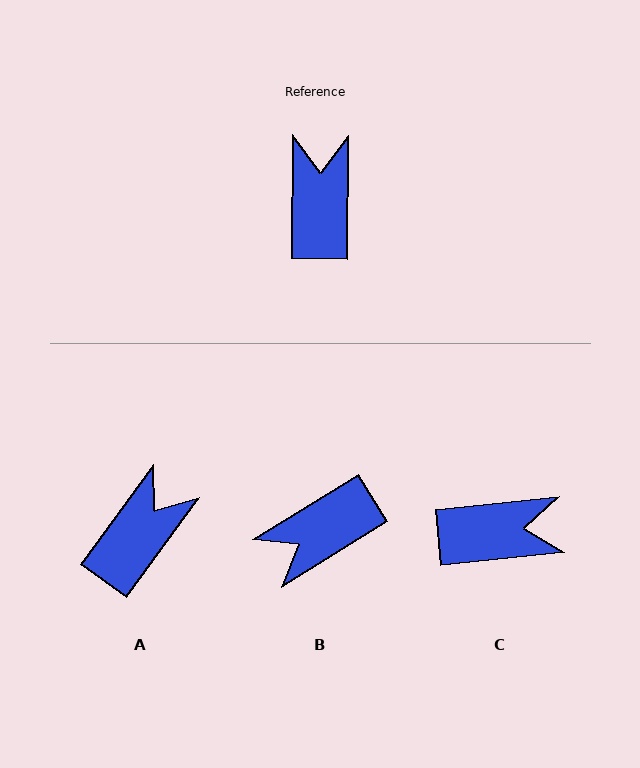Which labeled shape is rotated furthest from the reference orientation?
B, about 123 degrees away.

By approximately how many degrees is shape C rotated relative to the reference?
Approximately 83 degrees clockwise.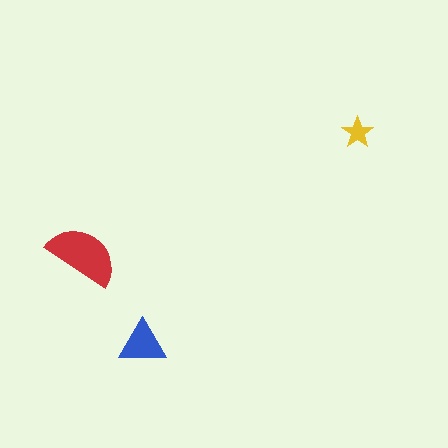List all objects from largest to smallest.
The red semicircle, the blue triangle, the yellow star.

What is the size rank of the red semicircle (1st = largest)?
1st.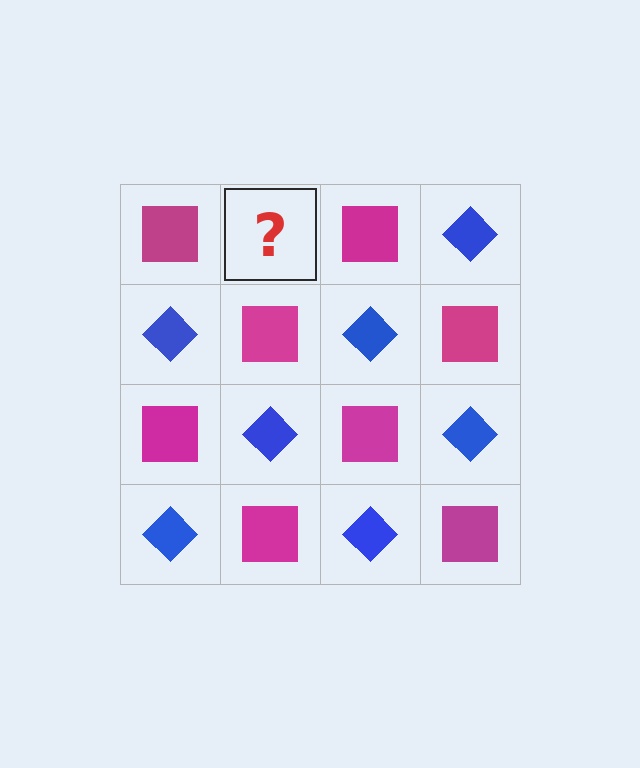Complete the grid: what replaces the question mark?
The question mark should be replaced with a blue diamond.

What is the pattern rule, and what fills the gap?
The rule is that it alternates magenta square and blue diamond in a checkerboard pattern. The gap should be filled with a blue diamond.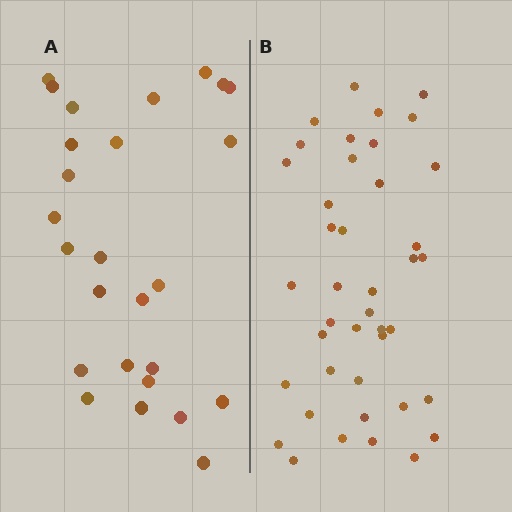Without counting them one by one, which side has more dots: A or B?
Region B (the right region) has more dots.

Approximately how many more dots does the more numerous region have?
Region B has approximately 15 more dots than region A.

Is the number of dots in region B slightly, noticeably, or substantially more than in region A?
Region B has substantially more. The ratio is roughly 1.6 to 1.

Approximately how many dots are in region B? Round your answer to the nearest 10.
About 40 dots. (The exact count is 41, which rounds to 40.)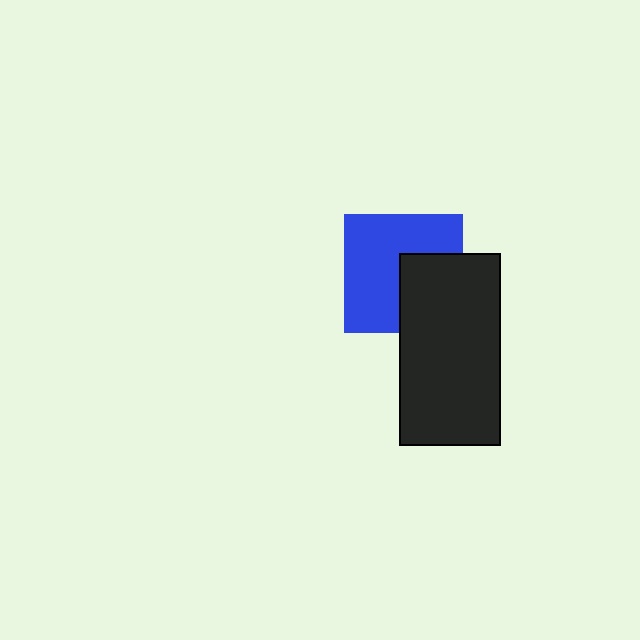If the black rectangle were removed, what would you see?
You would see the complete blue square.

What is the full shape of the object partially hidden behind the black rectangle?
The partially hidden object is a blue square.